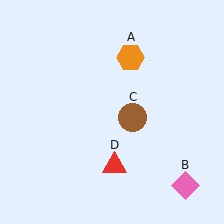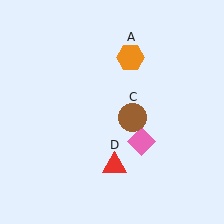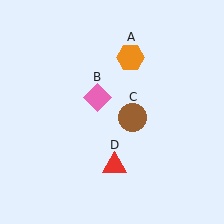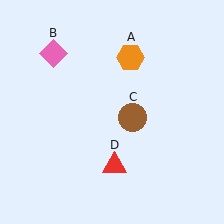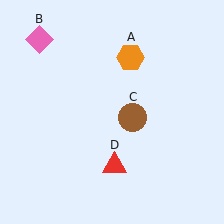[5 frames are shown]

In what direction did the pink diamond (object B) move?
The pink diamond (object B) moved up and to the left.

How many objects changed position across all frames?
1 object changed position: pink diamond (object B).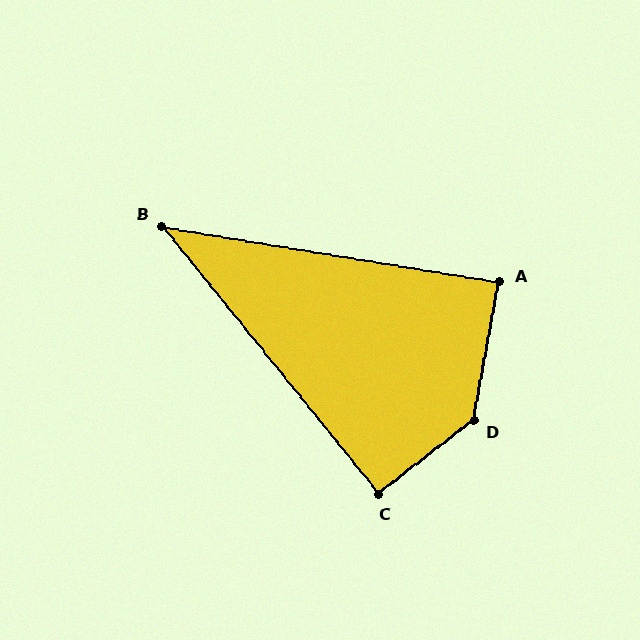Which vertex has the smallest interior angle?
B, at approximately 42 degrees.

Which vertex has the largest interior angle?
D, at approximately 138 degrees.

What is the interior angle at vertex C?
Approximately 91 degrees (approximately right).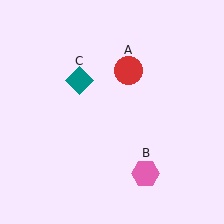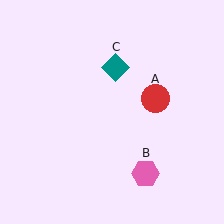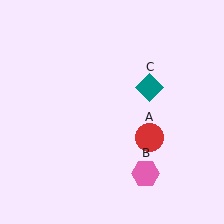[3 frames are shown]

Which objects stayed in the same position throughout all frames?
Pink hexagon (object B) remained stationary.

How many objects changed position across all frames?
2 objects changed position: red circle (object A), teal diamond (object C).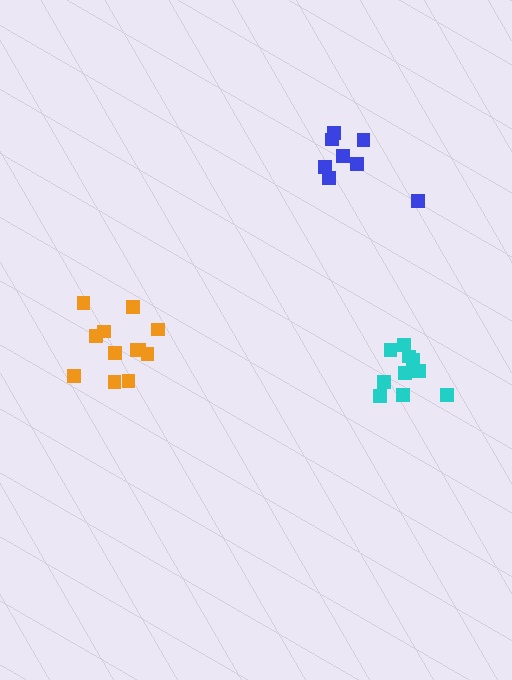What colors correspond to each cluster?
The clusters are colored: blue, orange, cyan.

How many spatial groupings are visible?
There are 3 spatial groupings.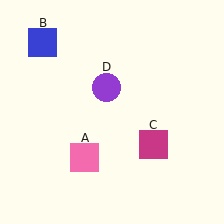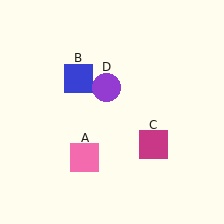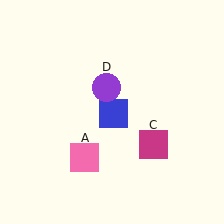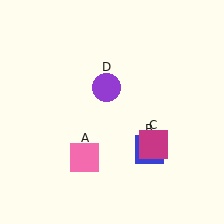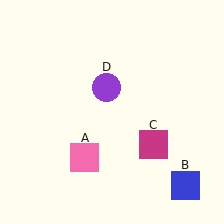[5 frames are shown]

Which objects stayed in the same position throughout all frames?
Pink square (object A) and magenta square (object C) and purple circle (object D) remained stationary.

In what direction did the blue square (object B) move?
The blue square (object B) moved down and to the right.